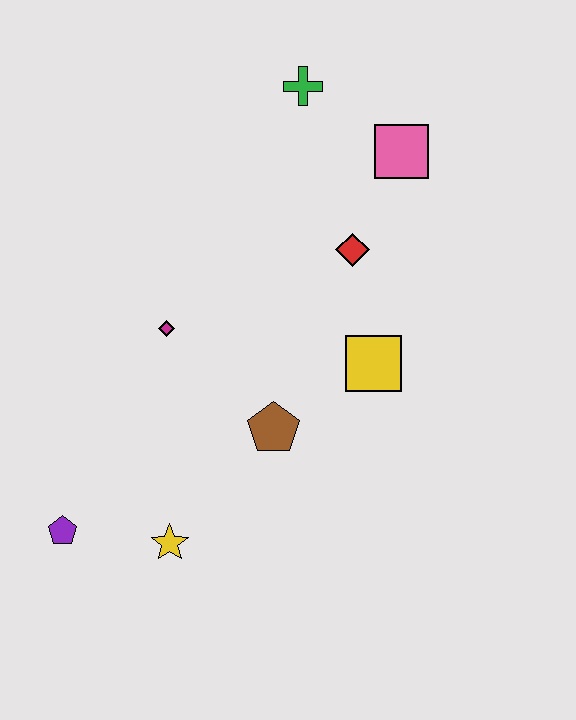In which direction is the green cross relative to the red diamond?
The green cross is above the red diamond.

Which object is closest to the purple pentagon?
The yellow star is closest to the purple pentagon.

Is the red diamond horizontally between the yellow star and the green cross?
No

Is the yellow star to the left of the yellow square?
Yes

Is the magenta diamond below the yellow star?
No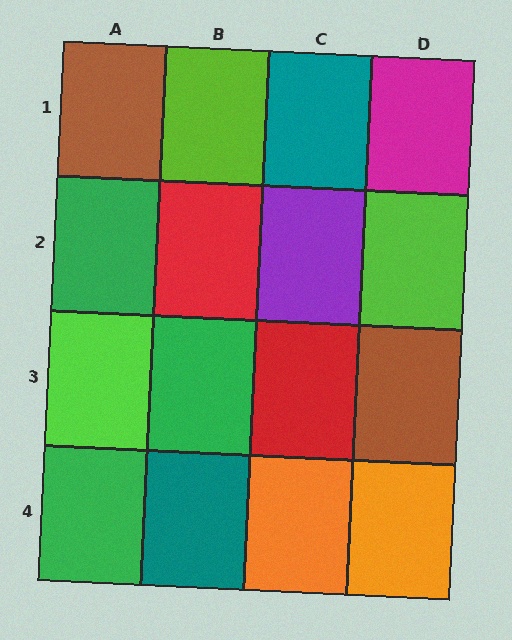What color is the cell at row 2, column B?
Red.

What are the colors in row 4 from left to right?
Green, teal, orange, orange.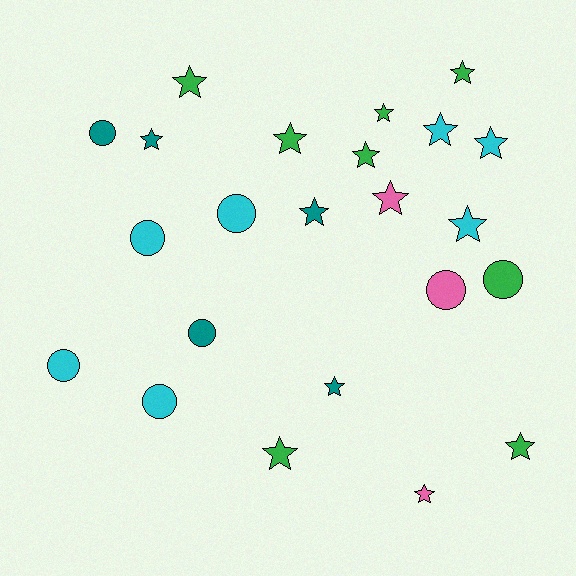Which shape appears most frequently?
Star, with 15 objects.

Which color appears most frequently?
Green, with 8 objects.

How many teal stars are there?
There are 3 teal stars.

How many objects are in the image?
There are 23 objects.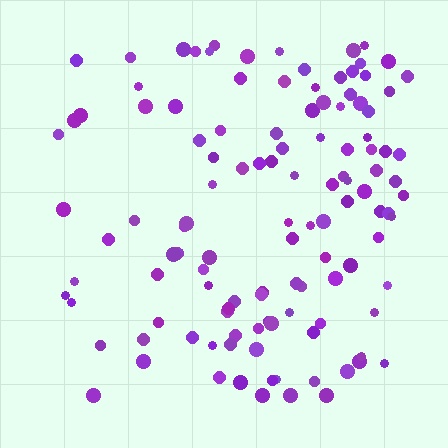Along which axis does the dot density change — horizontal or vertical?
Horizontal.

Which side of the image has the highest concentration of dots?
The right.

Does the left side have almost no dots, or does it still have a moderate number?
Still a moderate number, just noticeably fewer than the right.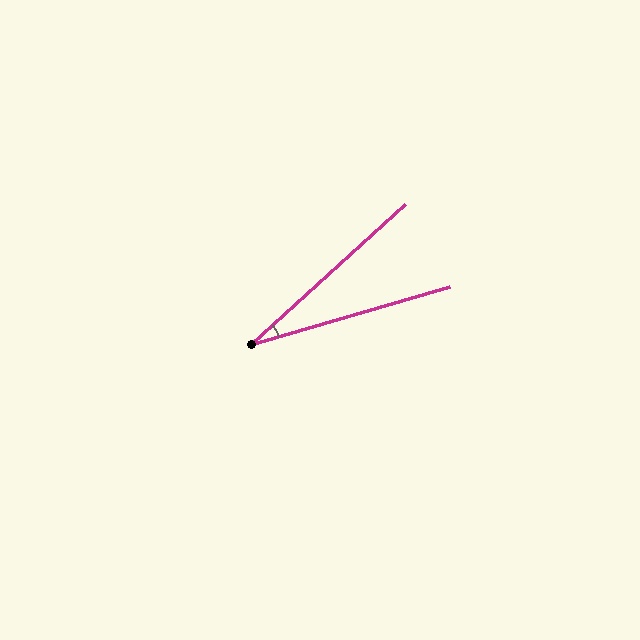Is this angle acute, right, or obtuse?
It is acute.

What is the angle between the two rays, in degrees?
Approximately 26 degrees.